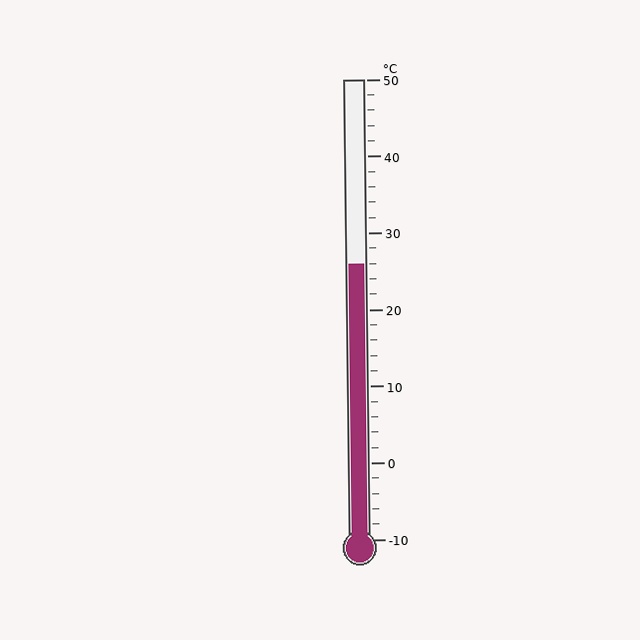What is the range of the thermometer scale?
The thermometer scale ranges from -10°C to 50°C.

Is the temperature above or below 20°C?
The temperature is above 20°C.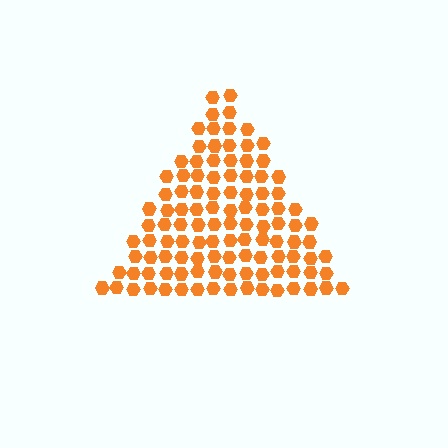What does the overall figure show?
The overall figure shows a triangle.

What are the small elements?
The small elements are hexagons.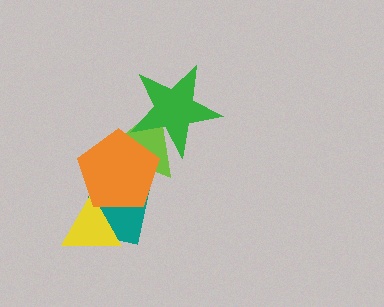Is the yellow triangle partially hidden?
Yes, it is partially covered by another shape.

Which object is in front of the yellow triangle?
The orange pentagon is in front of the yellow triangle.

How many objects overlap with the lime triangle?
3 objects overlap with the lime triangle.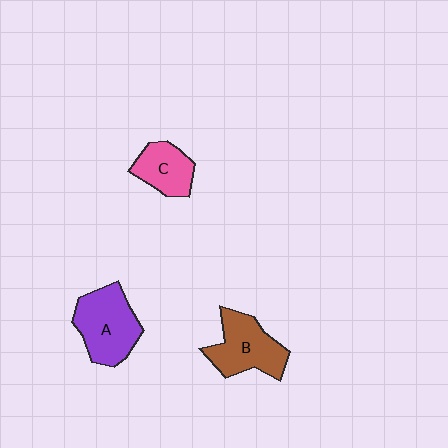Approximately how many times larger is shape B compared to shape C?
Approximately 1.4 times.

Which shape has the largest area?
Shape A (purple).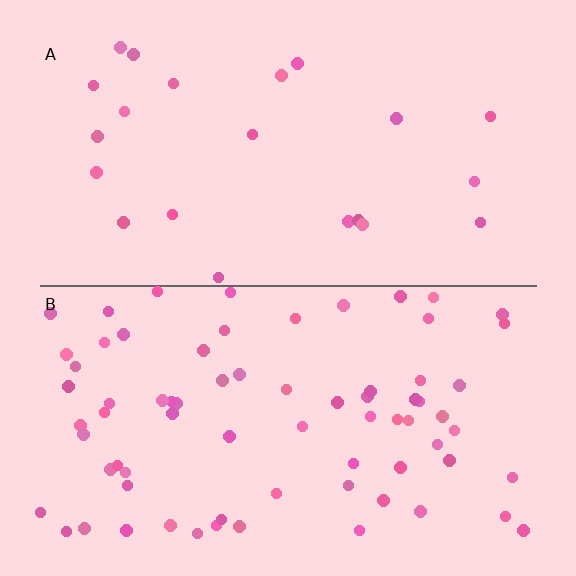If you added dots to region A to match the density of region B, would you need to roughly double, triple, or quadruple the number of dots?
Approximately triple.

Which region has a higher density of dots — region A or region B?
B (the bottom).